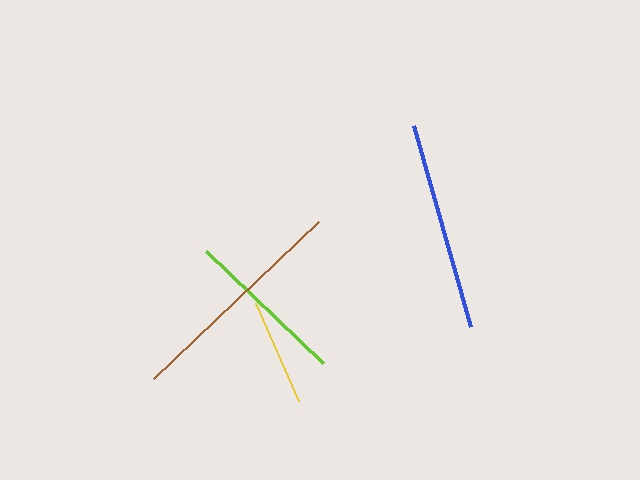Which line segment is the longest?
The brown line is the longest at approximately 228 pixels.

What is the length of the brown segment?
The brown segment is approximately 228 pixels long.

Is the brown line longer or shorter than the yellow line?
The brown line is longer than the yellow line.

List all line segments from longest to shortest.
From longest to shortest: brown, blue, lime, yellow.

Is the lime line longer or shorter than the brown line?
The brown line is longer than the lime line.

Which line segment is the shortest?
The yellow line is the shortest at approximately 107 pixels.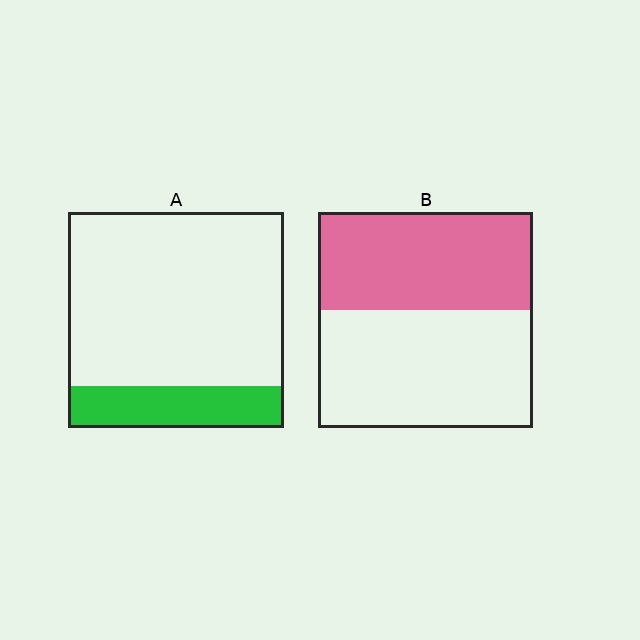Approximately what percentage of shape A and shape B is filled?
A is approximately 20% and B is approximately 45%.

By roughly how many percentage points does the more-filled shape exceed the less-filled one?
By roughly 25 percentage points (B over A).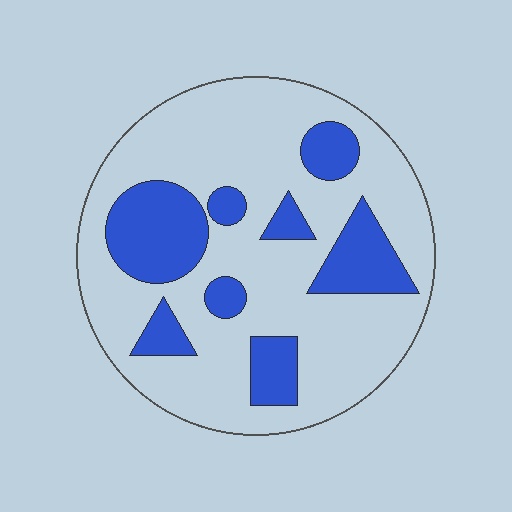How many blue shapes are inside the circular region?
8.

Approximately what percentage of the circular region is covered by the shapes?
Approximately 25%.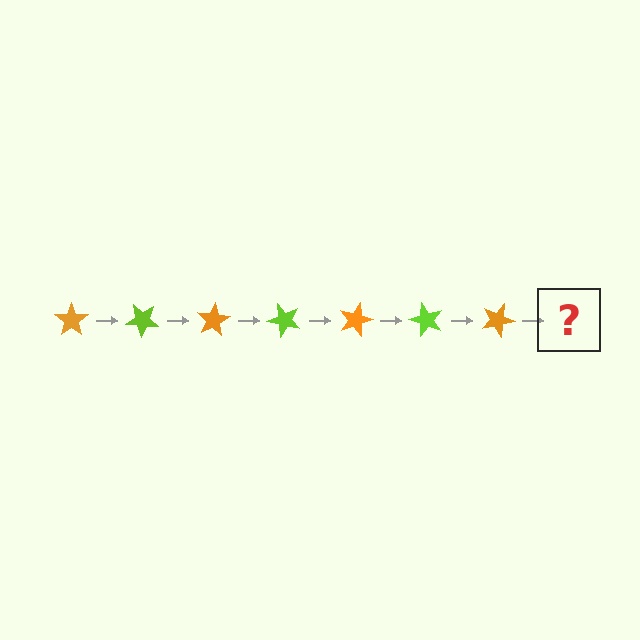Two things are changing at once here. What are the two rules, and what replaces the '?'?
The two rules are that it rotates 40 degrees each step and the color cycles through orange and lime. The '?' should be a lime star, rotated 280 degrees from the start.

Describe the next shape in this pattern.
It should be a lime star, rotated 280 degrees from the start.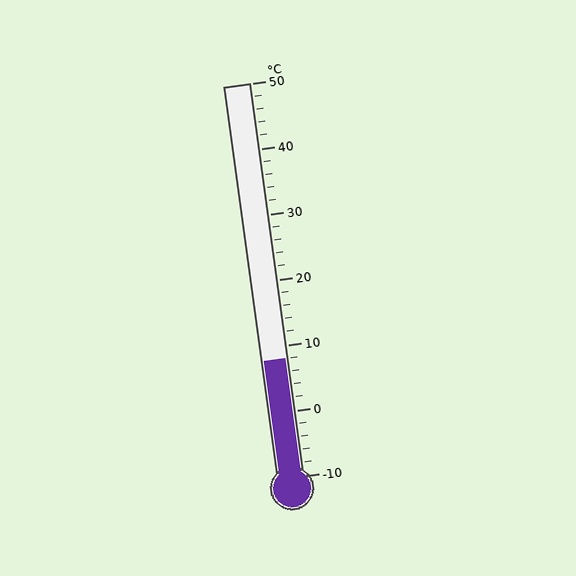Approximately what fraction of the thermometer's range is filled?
The thermometer is filled to approximately 30% of its range.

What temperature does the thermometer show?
The thermometer shows approximately 8°C.